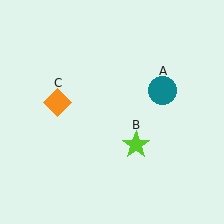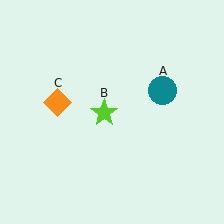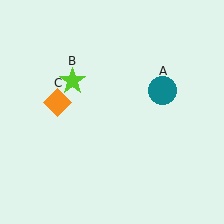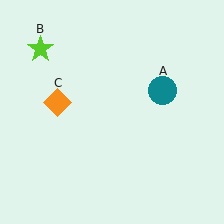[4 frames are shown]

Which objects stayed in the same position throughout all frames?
Teal circle (object A) and orange diamond (object C) remained stationary.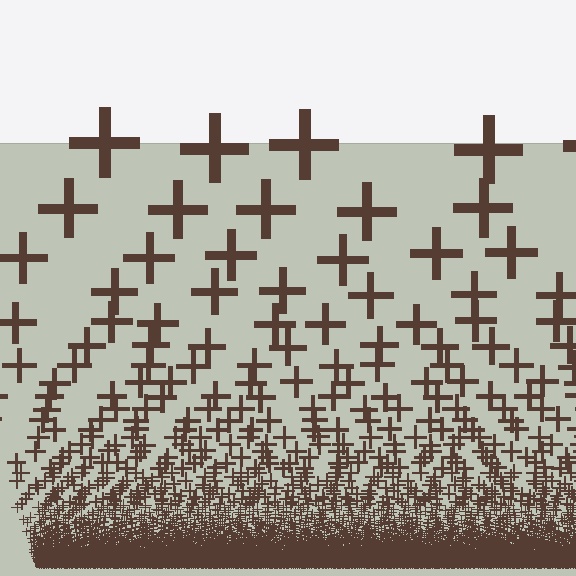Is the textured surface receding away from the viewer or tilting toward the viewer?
The surface appears to tilt toward the viewer. Texture elements get larger and sparser toward the top.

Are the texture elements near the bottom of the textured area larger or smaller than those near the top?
Smaller. The gradient is inverted — elements near the bottom are smaller and denser.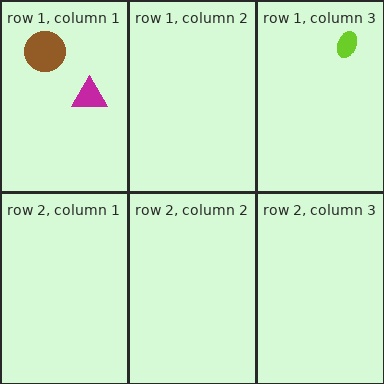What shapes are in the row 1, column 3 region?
The lime ellipse.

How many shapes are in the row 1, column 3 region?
1.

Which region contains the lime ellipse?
The row 1, column 3 region.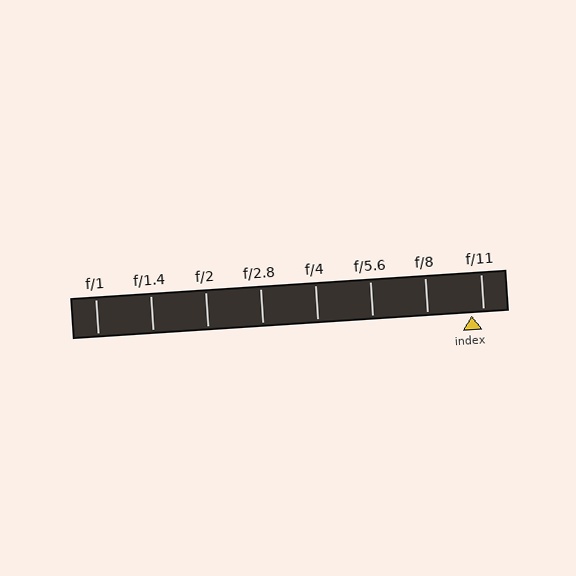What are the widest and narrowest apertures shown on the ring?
The widest aperture shown is f/1 and the narrowest is f/11.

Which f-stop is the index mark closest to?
The index mark is closest to f/11.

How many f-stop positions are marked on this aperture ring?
There are 8 f-stop positions marked.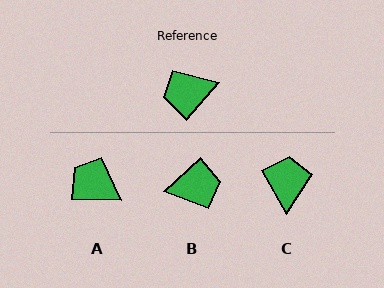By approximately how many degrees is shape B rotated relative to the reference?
Approximately 174 degrees counter-clockwise.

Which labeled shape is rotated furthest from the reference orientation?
B, about 174 degrees away.